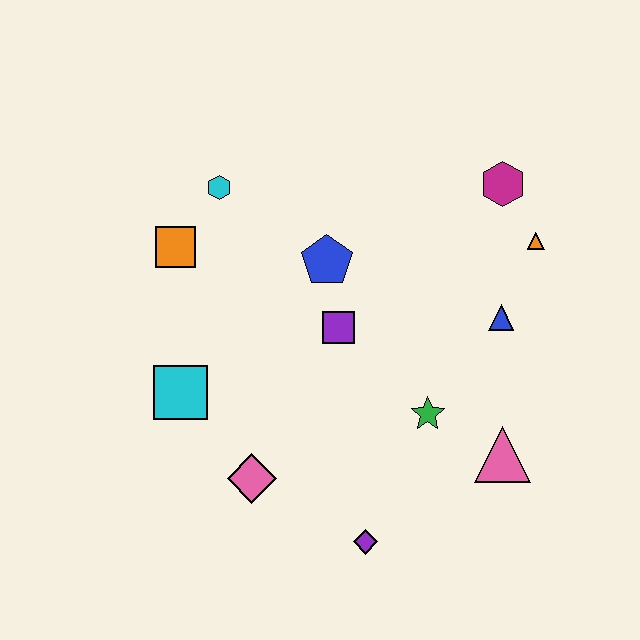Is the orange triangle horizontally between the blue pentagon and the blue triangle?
No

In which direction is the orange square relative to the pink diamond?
The orange square is above the pink diamond.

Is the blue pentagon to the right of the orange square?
Yes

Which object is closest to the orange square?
The cyan hexagon is closest to the orange square.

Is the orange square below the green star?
No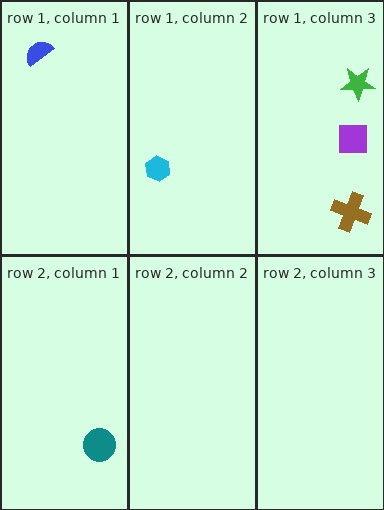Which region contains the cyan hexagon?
The row 1, column 2 region.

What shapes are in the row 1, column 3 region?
The brown cross, the green star, the purple square.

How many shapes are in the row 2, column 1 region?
1.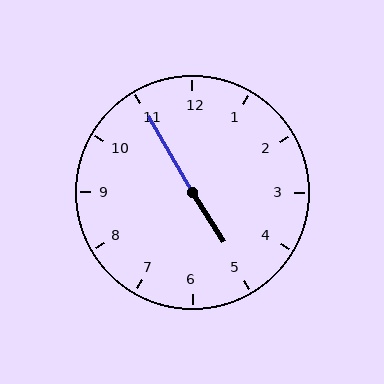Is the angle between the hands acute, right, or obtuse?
It is obtuse.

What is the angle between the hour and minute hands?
Approximately 178 degrees.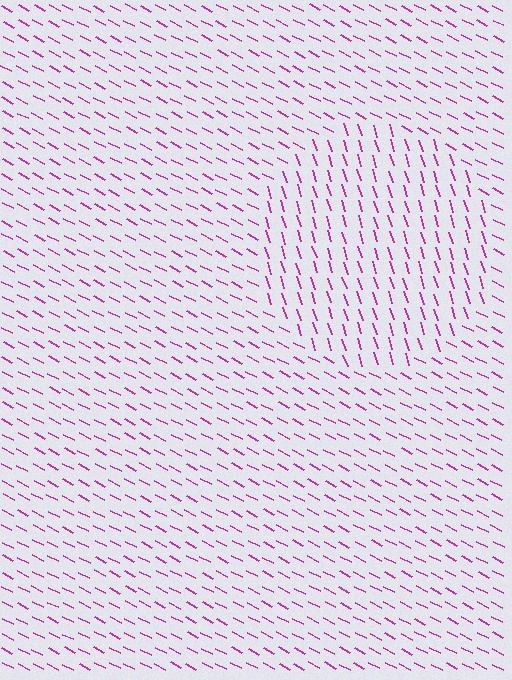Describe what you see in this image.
The image is filled with small magenta line segments. A circle region in the image has lines oriented differently from the surrounding lines, creating a visible texture boundary.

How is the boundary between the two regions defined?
The boundary is defined purely by a change in line orientation (approximately 45 degrees difference). All lines are the same color and thickness.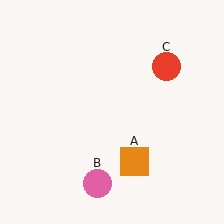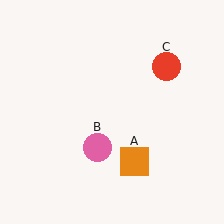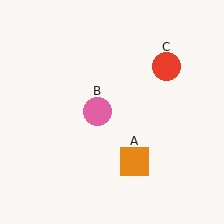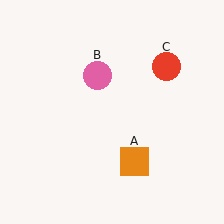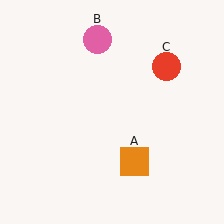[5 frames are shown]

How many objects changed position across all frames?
1 object changed position: pink circle (object B).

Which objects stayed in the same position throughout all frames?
Orange square (object A) and red circle (object C) remained stationary.